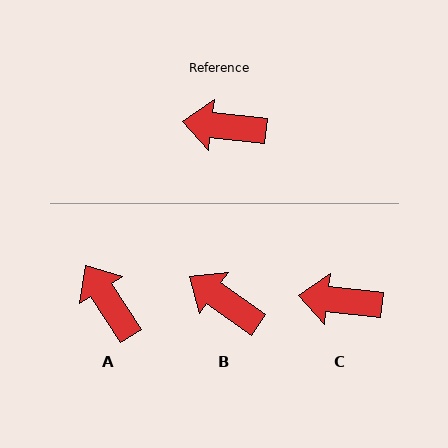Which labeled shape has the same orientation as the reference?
C.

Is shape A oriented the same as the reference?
No, it is off by about 51 degrees.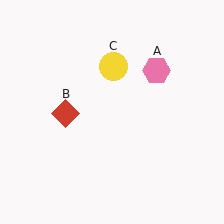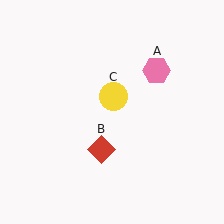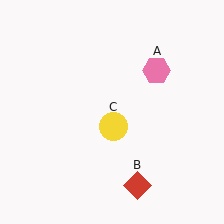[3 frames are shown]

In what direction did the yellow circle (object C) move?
The yellow circle (object C) moved down.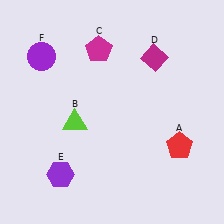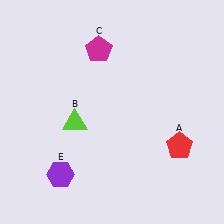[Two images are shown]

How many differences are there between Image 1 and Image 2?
There are 2 differences between the two images.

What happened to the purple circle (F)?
The purple circle (F) was removed in Image 2. It was in the top-left area of Image 1.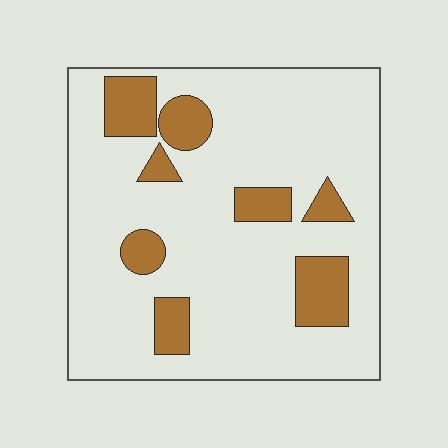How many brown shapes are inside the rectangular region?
8.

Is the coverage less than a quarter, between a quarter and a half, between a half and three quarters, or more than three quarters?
Less than a quarter.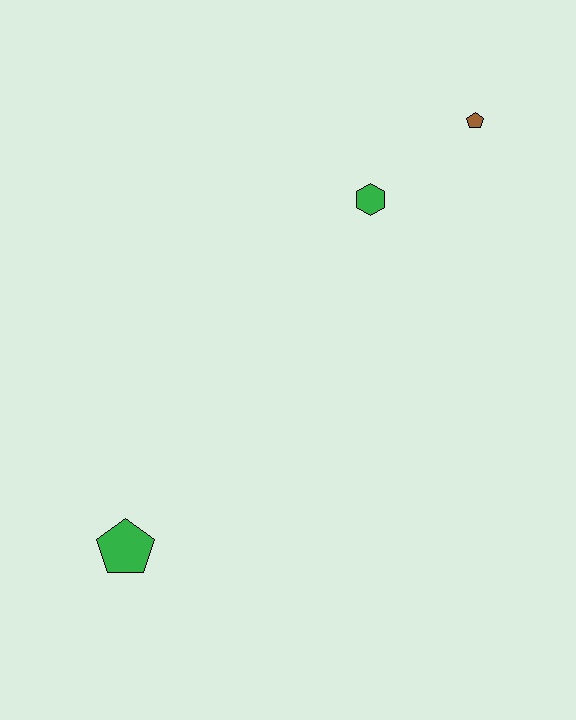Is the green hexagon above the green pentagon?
Yes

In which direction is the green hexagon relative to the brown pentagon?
The green hexagon is to the left of the brown pentagon.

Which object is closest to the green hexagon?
The brown pentagon is closest to the green hexagon.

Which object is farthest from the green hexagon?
The green pentagon is farthest from the green hexagon.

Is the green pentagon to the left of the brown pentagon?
Yes